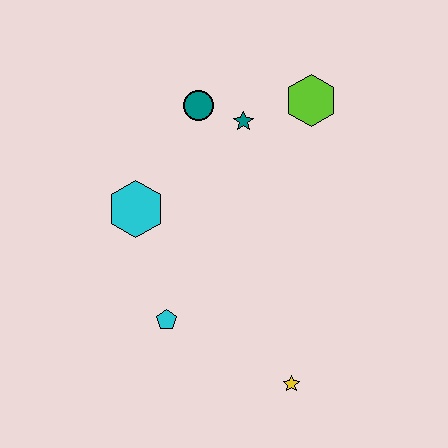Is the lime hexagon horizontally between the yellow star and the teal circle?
No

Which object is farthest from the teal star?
The yellow star is farthest from the teal star.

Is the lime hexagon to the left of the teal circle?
No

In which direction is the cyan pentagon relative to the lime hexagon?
The cyan pentagon is below the lime hexagon.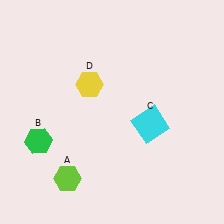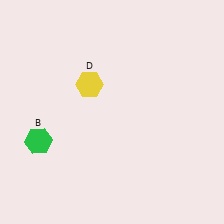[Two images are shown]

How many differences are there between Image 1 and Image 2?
There are 2 differences between the two images.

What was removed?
The lime hexagon (A), the cyan square (C) were removed in Image 2.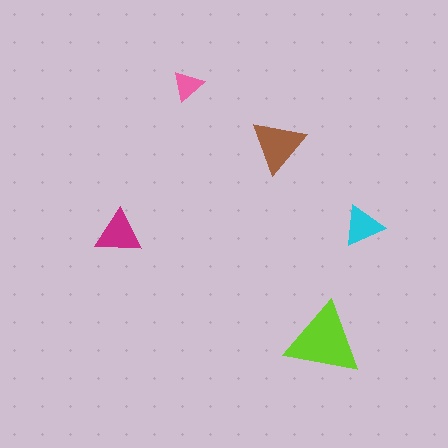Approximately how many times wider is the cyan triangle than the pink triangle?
About 1.5 times wider.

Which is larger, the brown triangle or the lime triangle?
The lime one.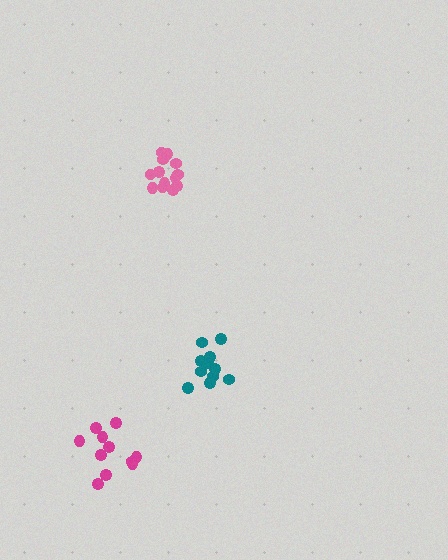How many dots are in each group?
Group 1: 11 dots, Group 2: 11 dots, Group 3: 13 dots (35 total).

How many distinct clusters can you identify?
There are 3 distinct clusters.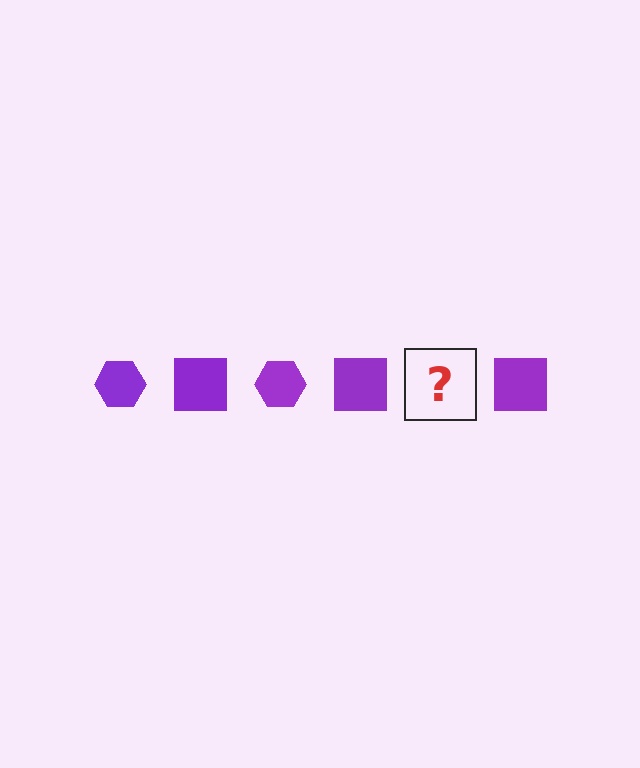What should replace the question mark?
The question mark should be replaced with a purple hexagon.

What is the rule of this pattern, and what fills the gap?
The rule is that the pattern cycles through hexagon, square shapes in purple. The gap should be filled with a purple hexagon.